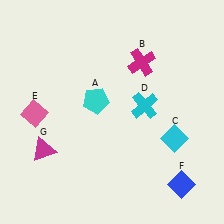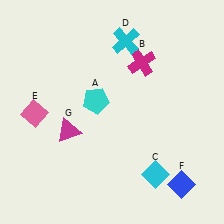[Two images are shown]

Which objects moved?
The objects that moved are: the cyan diamond (C), the cyan cross (D), the magenta triangle (G).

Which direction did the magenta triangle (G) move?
The magenta triangle (G) moved right.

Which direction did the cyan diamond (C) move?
The cyan diamond (C) moved down.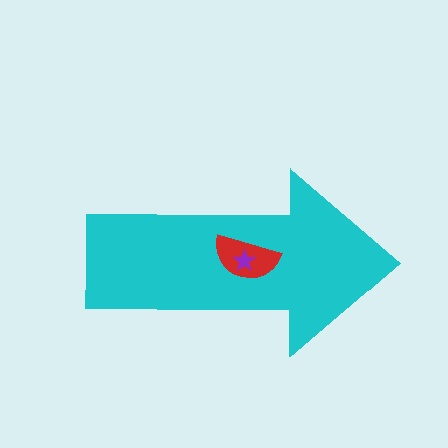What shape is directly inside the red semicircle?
The purple star.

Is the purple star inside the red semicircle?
Yes.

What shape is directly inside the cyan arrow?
The red semicircle.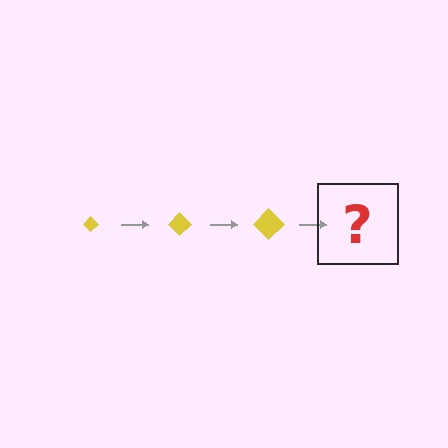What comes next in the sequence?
The next element should be a yellow diamond, larger than the previous one.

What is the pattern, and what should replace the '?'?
The pattern is that the diamond gets progressively larger each step. The '?' should be a yellow diamond, larger than the previous one.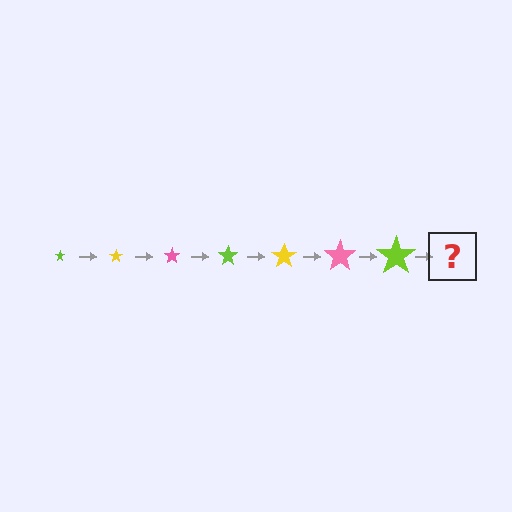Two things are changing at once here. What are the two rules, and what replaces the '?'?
The two rules are that the star grows larger each step and the color cycles through lime, yellow, and pink. The '?' should be a yellow star, larger than the previous one.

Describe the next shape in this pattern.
It should be a yellow star, larger than the previous one.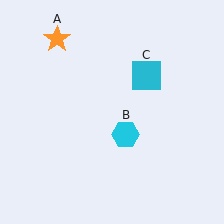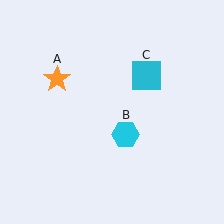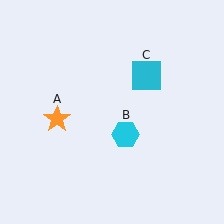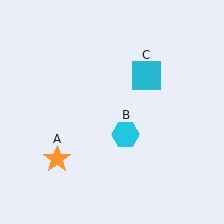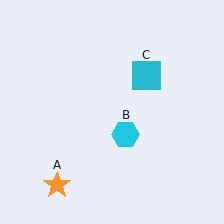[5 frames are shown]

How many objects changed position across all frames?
1 object changed position: orange star (object A).